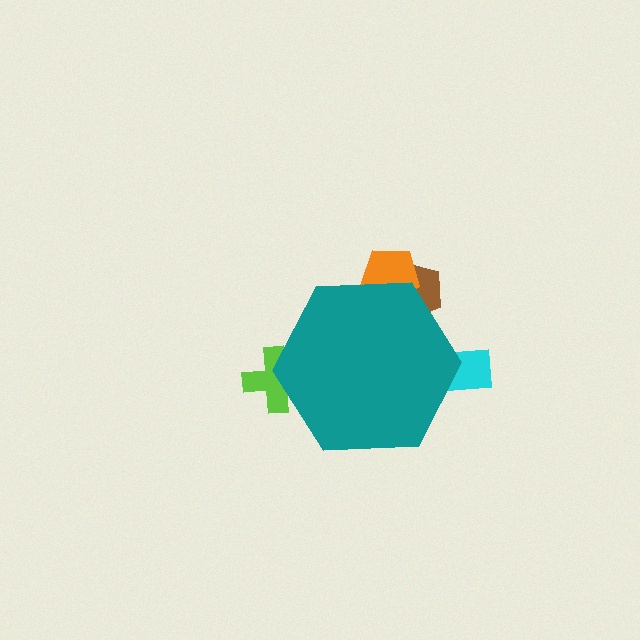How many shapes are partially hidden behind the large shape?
4 shapes are partially hidden.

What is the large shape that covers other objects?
A teal hexagon.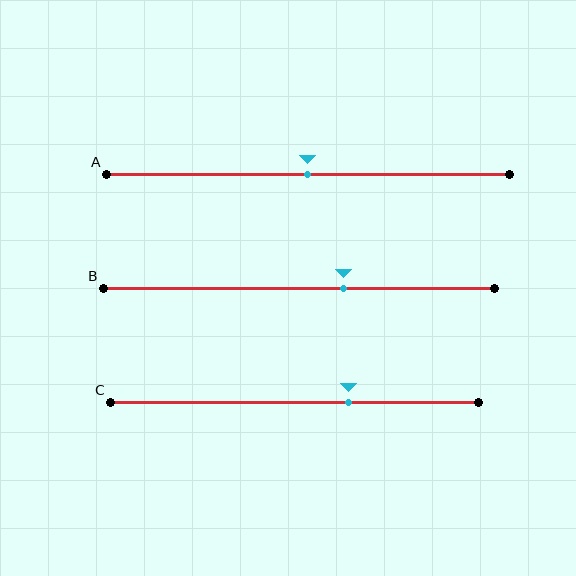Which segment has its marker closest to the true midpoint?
Segment A has its marker closest to the true midpoint.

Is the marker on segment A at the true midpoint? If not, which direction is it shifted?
Yes, the marker on segment A is at the true midpoint.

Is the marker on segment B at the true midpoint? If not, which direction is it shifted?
No, the marker on segment B is shifted to the right by about 12% of the segment length.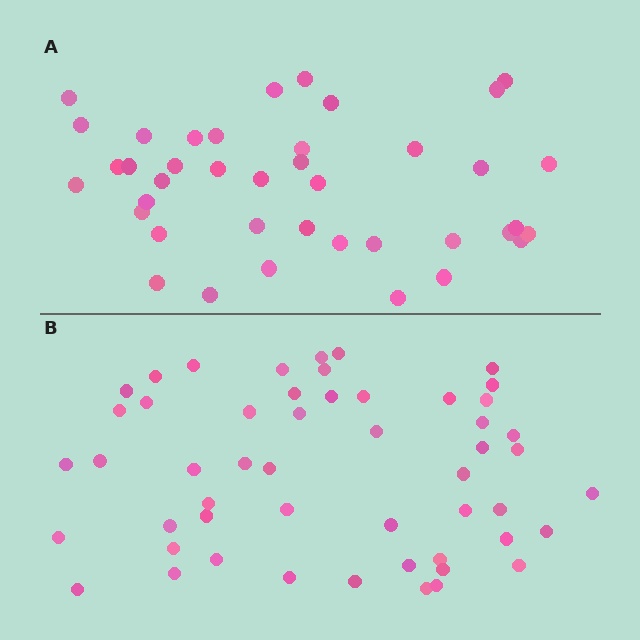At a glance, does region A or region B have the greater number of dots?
Region B (the bottom region) has more dots.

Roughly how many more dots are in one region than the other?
Region B has roughly 12 or so more dots than region A.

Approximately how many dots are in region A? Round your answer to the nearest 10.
About 40 dots.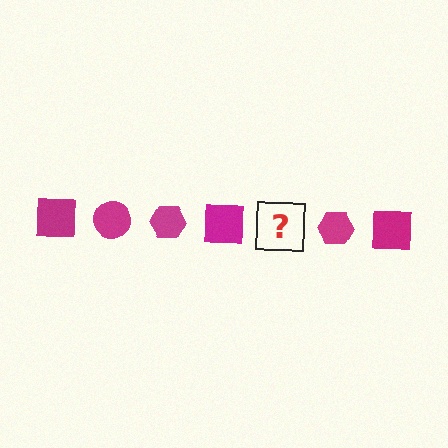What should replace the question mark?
The question mark should be replaced with a magenta circle.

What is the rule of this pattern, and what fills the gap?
The rule is that the pattern cycles through square, circle, hexagon shapes in magenta. The gap should be filled with a magenta circle.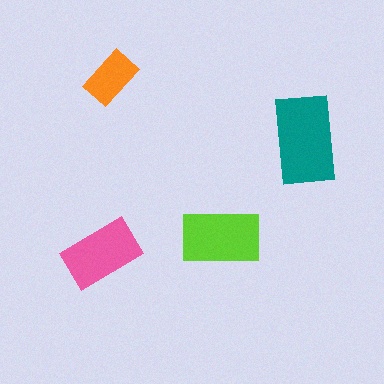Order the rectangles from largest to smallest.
the teal one, the lime one, the pink one, the orange one.